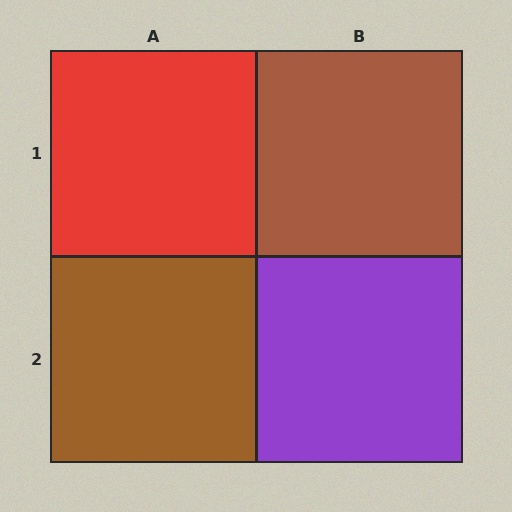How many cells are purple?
1 cell is purple.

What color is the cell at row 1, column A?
Red.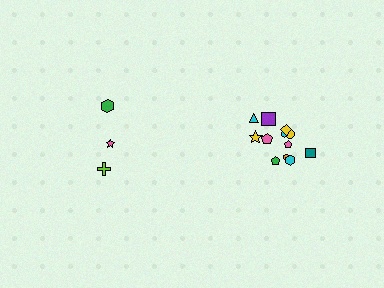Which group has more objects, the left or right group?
The right group.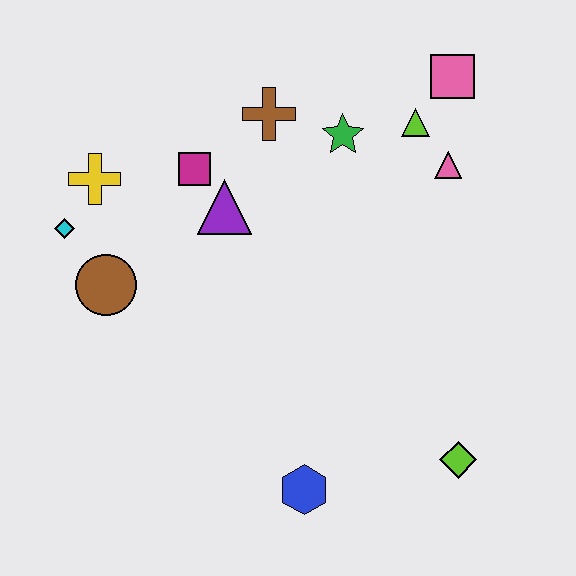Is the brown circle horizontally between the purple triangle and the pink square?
No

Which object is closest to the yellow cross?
The cyan diamond is closest to the yellow cross.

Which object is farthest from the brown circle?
The pink square is farthest from the brown circle.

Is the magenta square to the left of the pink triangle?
Yes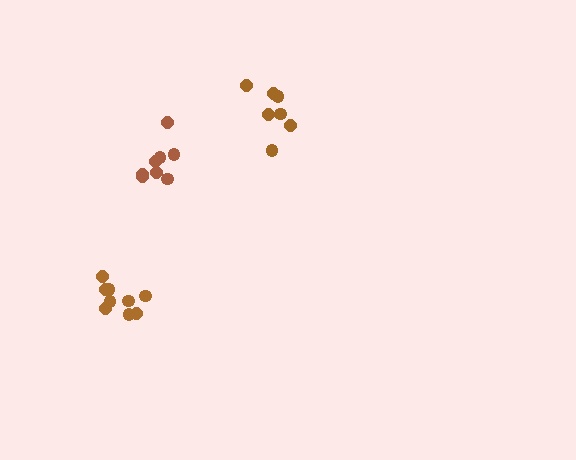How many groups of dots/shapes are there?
There are 3 groups.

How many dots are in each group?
Group 1: 7 dots, Group 2: 9 dots, Group 3: 8 dots (24 total).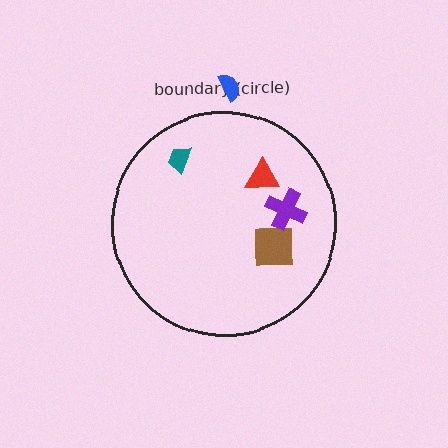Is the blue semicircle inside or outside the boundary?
Outside.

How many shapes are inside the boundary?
4 inside, 1 outside.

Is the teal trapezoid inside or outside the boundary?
Inside.